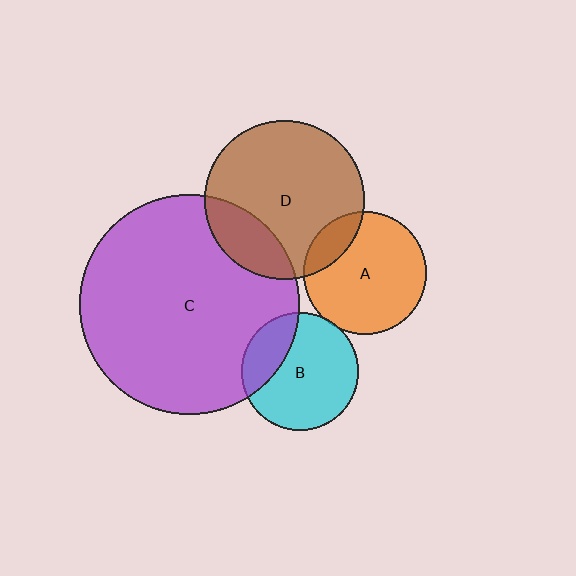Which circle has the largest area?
Circle C (purple).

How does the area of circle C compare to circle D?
Approximately 1.9 times.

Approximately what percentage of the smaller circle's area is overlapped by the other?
Approximately 15%.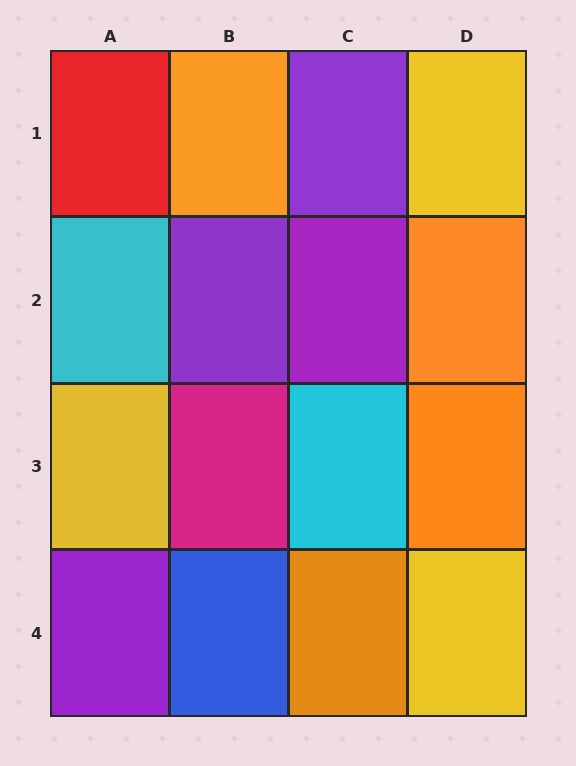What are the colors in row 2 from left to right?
Cyan, purple, purple, orange.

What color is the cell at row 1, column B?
Orange.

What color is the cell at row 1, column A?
Red.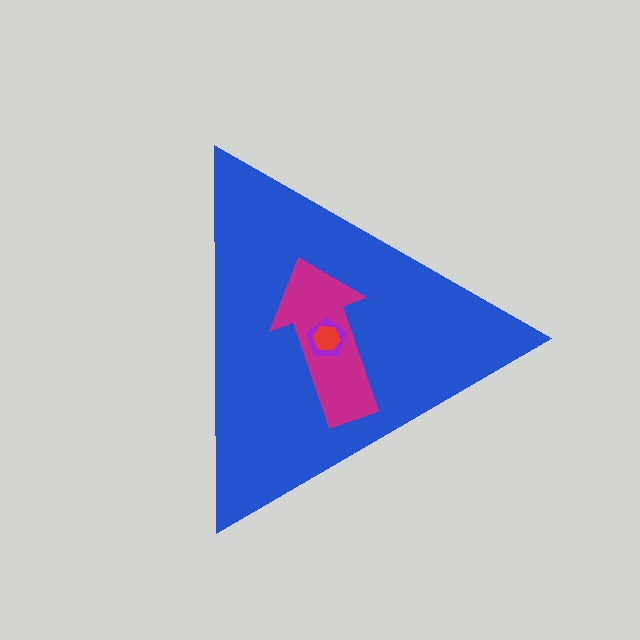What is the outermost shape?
The blue triangle.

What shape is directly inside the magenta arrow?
The purple pentagon.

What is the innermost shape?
The red hexagon.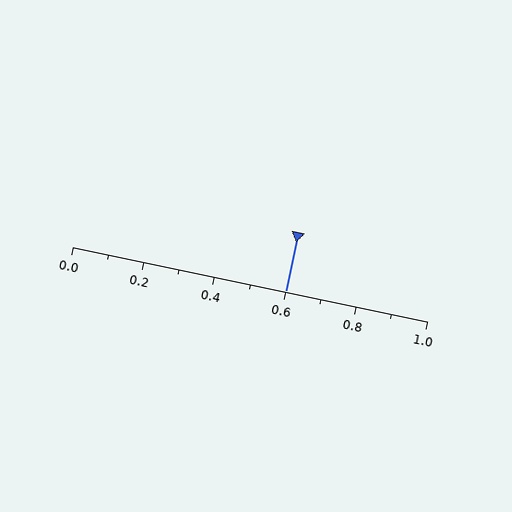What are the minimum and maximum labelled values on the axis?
The axis runs from 0.0 to 1.0.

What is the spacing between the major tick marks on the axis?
The major ticks are spaced 0.2 apart.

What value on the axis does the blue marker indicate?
The marker indicates approximately 0.6.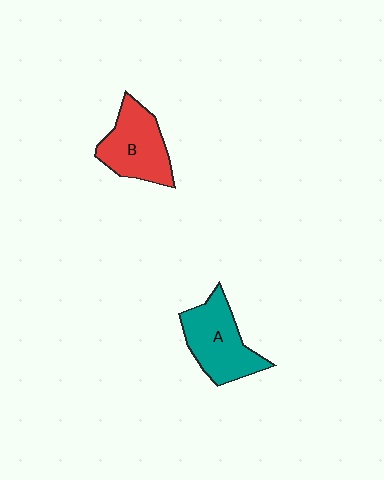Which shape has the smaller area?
Shape B (red).